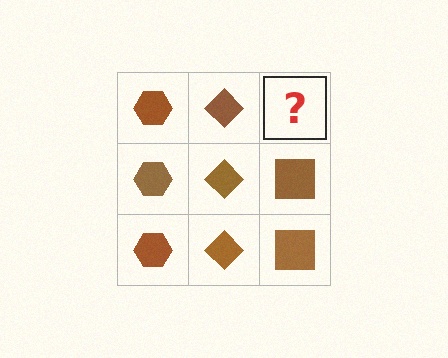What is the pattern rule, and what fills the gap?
The rule is that each column has a consistent shape. The gap should be filled with a brown square.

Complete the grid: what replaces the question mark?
The question mark should be replaced with a brown square.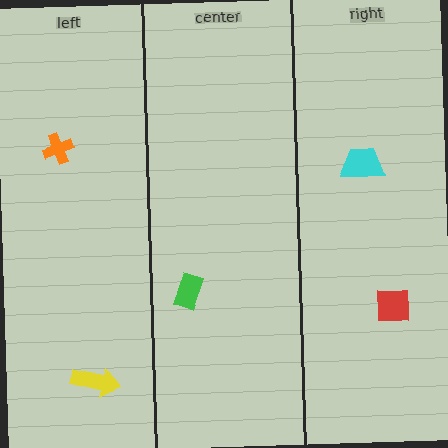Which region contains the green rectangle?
The center region.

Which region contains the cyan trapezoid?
The right region.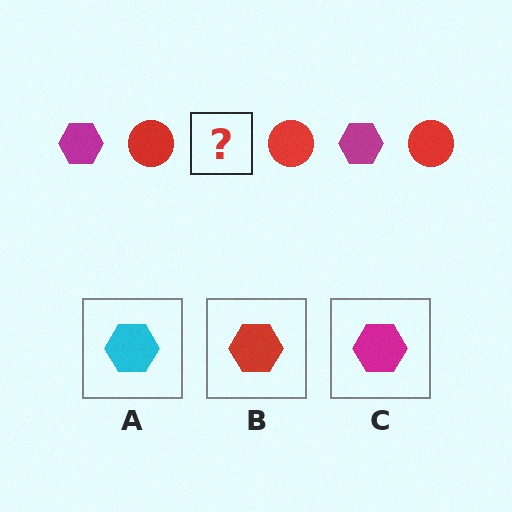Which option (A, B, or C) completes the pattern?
C.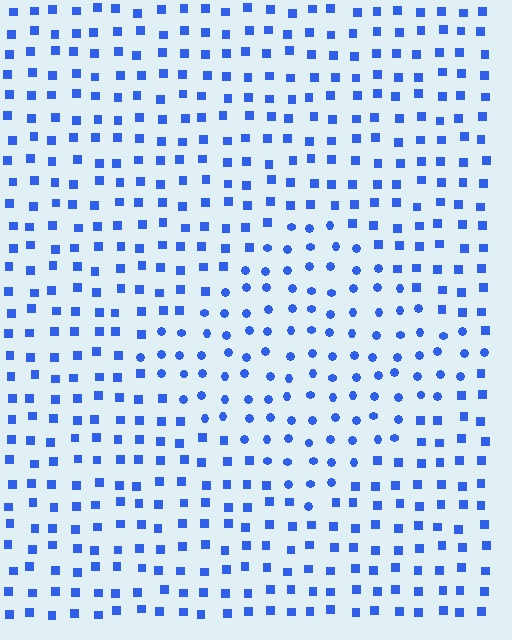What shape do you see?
I see a diamond.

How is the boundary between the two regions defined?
The boundary is defined by a change in element shape: circles inside vs. squares outside. All elements share the same color and spacing.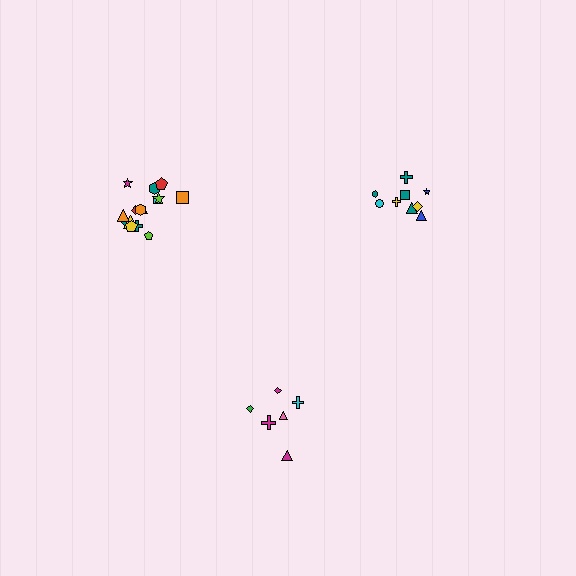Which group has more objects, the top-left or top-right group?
The top-left group.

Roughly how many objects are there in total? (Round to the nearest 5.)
Roughly 30 objects in total.